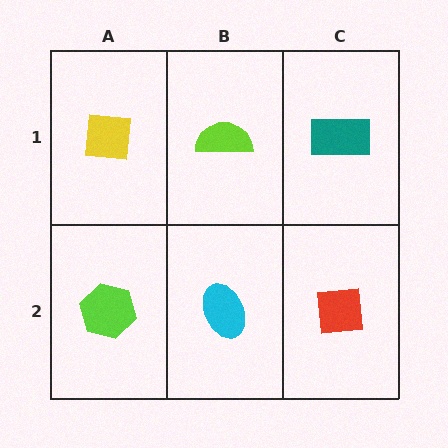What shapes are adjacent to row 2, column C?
A teal rectangle (row 1, column C), a cyan ellipse (row 2, column B).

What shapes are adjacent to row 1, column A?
A lime hexagon (row 2, column A), a lime semicircle (row 1, column B).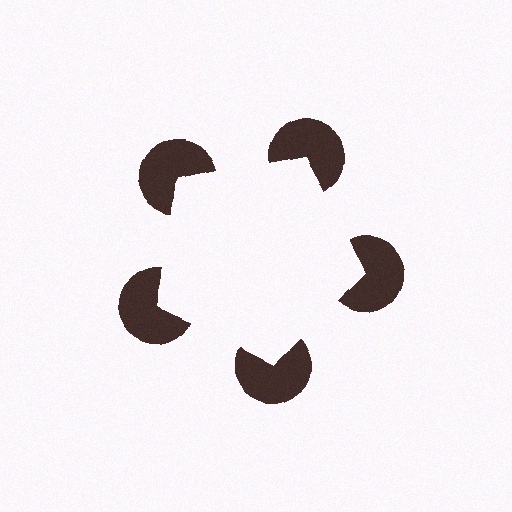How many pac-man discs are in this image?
There are 5 — one at each vertex of the illusory pentagon.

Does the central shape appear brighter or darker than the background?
It typically appears slightly brighter than the background, even though no actual brightness change is drawn.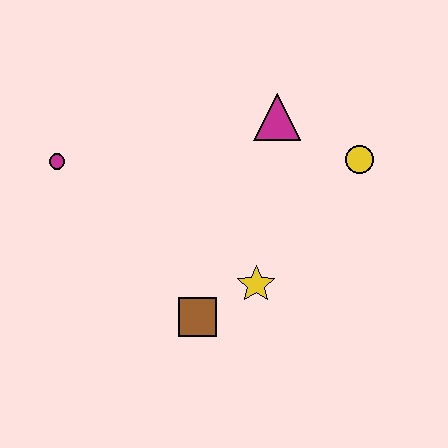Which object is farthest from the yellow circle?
The magenta circle is farthest from the yellow circle.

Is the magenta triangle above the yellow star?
Yes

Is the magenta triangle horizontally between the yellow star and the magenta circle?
No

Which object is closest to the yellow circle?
The magenta triangle is closest to the yellow circle.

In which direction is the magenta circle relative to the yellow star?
The magenta circle is to the left of the yellow star.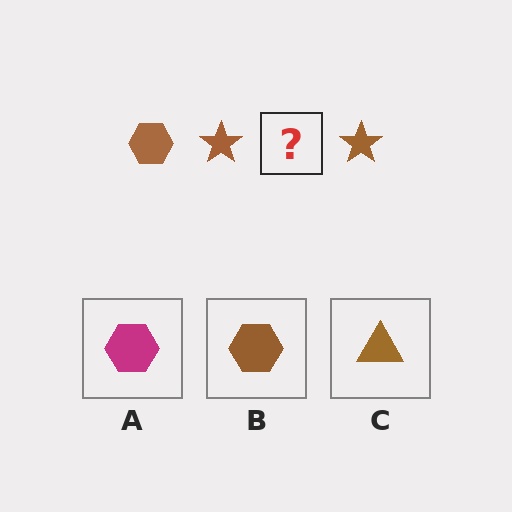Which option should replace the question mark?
Option B.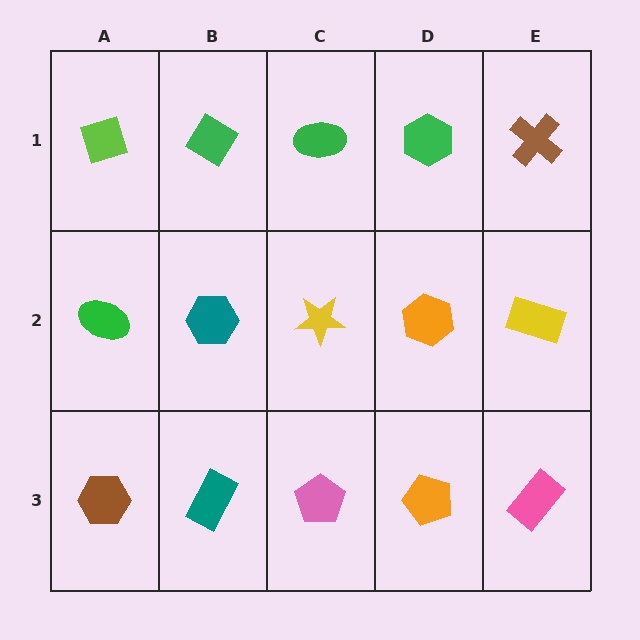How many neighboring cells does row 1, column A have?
2.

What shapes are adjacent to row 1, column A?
A green ellipse (row 2, column A), a green diamond (row 1, column B).